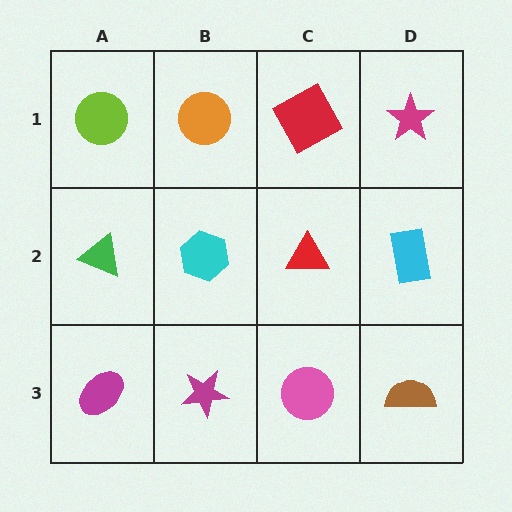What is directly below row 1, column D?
A cyan rectangle.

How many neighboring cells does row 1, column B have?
3.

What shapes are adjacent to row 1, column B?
A cyan hexagon (row 2, column B), a lime circle (row 1, column A), a red square (row 1, column C).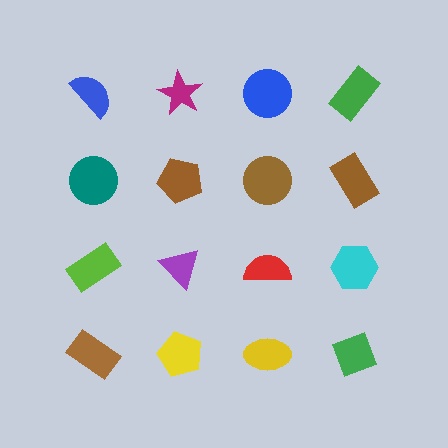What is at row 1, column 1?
A blue semicircle.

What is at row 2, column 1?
A teal circle.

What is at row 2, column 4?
A brown rectangle.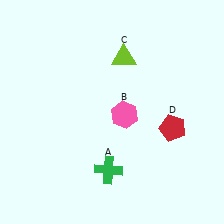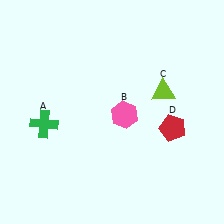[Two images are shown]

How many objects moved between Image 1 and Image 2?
2 objects moved between the two images.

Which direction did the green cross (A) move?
The green cross (A) moved left.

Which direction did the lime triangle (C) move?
The lime triangle (C) moved right.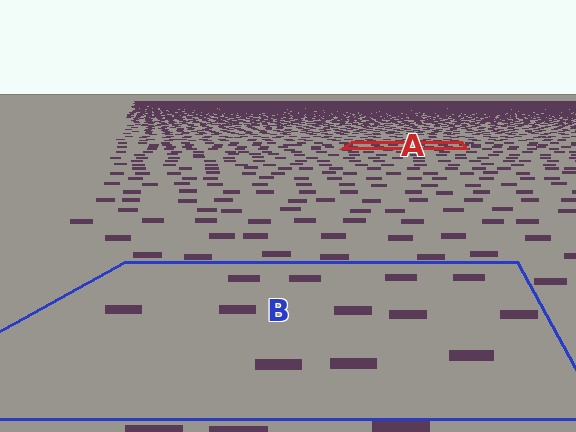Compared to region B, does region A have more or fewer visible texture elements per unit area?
Region A has more texture elements per unit area — they are packed more densely because it is farther away.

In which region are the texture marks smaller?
The texture marks are smaller in region A, because it is farther away.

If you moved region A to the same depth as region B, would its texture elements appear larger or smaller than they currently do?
They would appear larger. At a closer depth, the same texture elements are projected at a bigger on-screen size.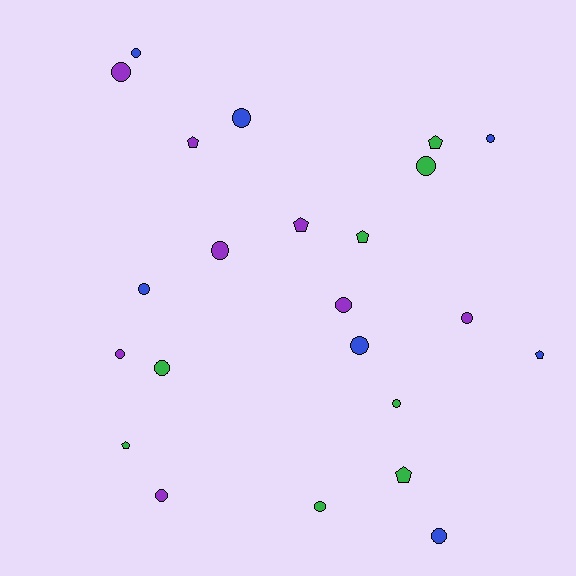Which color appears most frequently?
Purple, with 8 objects.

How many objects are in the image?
There are 23 objects.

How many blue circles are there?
There are 6 blue circles.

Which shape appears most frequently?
Circle, with 16 objects.